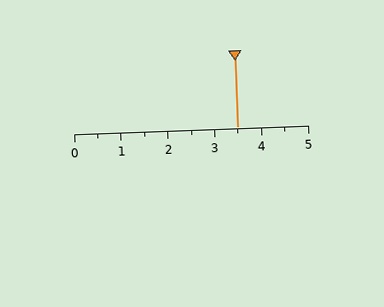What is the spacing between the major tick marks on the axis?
The major ticks are spaced 1 apart.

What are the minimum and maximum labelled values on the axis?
The axis runs from 0 to 5.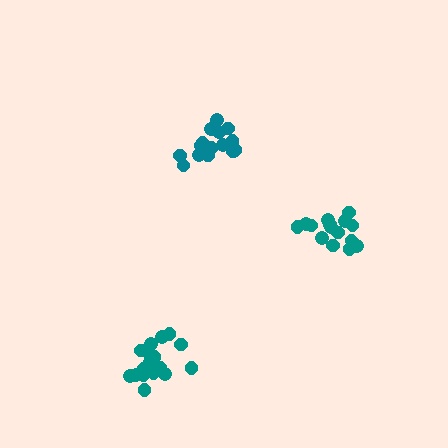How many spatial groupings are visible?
There are 3 spatial groupings.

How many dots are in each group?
Group 1: 15 dots, Group 2: 18 dots, Group 3: 17 dots (50 total).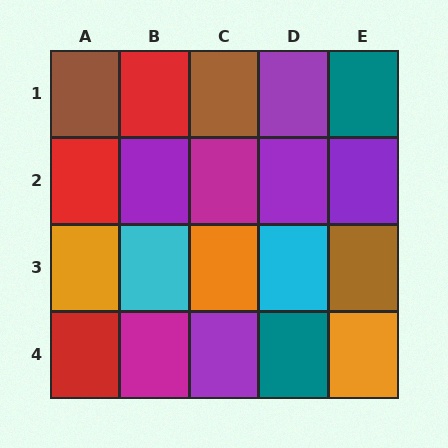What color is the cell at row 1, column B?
Red.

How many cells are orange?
3 cells are orange.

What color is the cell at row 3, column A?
Orange.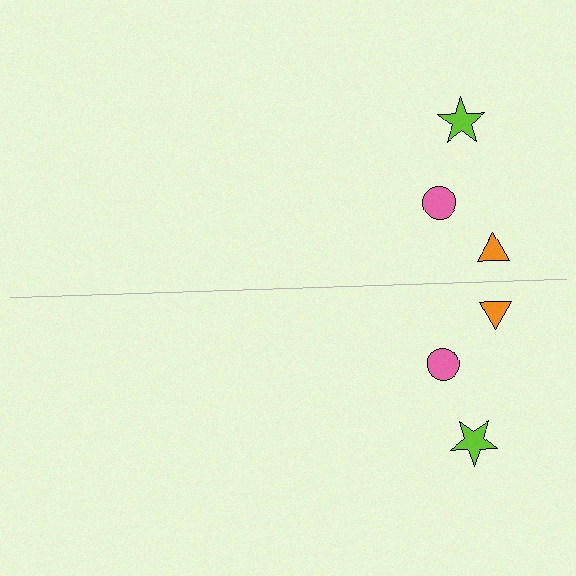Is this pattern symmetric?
Yes, this pattern has bilateral (reflection) symmetry.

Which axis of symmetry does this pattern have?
The pattern has a horizontal axis of symmetry running through the center of the image.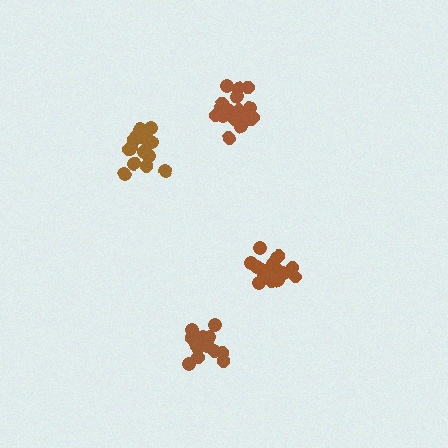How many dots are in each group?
Group 1: 19 dots, Group 2: 17 dots, Group 3: 17 dots, Group 4: 17 dots (70 total).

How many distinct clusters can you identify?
There are 4 distinct clusters.